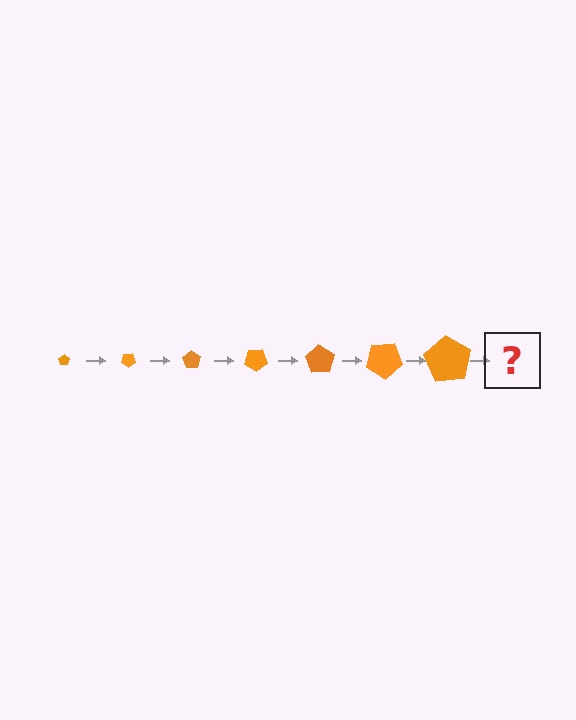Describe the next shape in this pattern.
It should be a pentagon, larger than the previous one and rotated 245 degrees from the start.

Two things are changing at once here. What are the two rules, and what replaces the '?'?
The two rules are that the pentagon grows larger each step and it rotates 35 degrees each step. The '?' should be a pentagon, larger than the previous one and rotated 245 degrees from the start.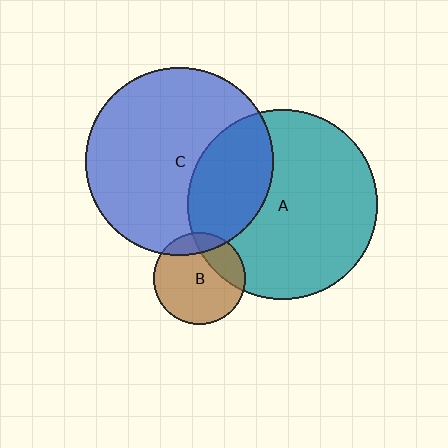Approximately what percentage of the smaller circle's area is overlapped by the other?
Approximately 25%.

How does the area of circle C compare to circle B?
Approximately 4.2 times.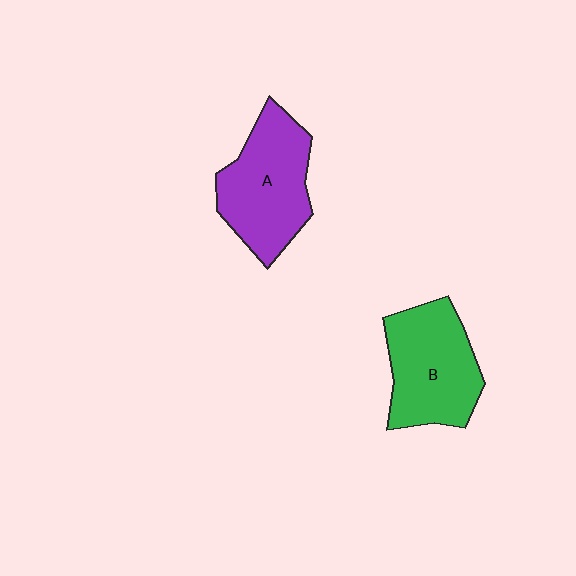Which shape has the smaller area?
Shape B (green).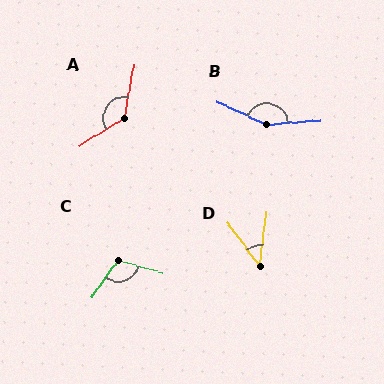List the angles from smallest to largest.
D (43°), C (109°), A (132°), B (152°).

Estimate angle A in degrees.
Approximately 132 degrees.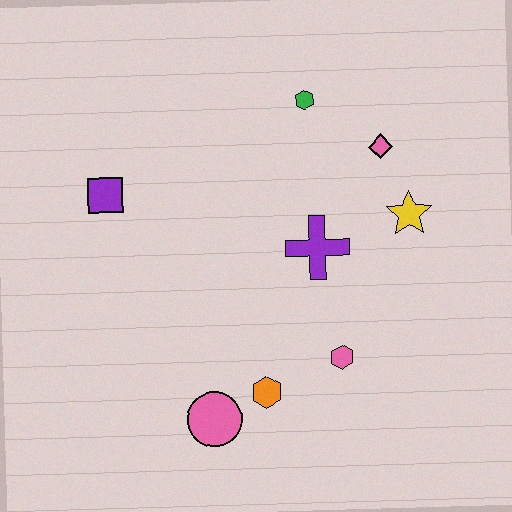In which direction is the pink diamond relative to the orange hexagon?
The pink diamond is above the orange hexagon.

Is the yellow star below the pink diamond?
Yes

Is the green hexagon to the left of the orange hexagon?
No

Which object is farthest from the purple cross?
The purple square is farthest from the purple cross.